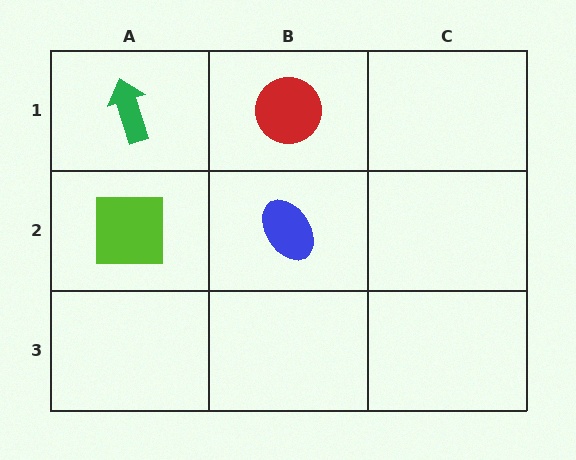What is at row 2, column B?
A blue ellipse.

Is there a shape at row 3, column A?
No, that cell is empty.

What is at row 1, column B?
A red circle.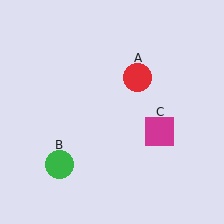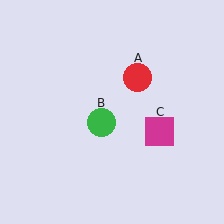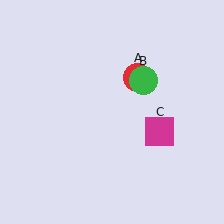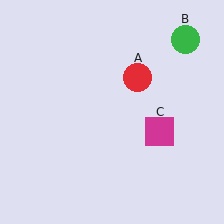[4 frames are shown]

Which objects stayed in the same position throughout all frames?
Red circle (object A) and magenta square (object C) remained stationary.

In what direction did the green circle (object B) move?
The green circle (object B) moved up and to the right.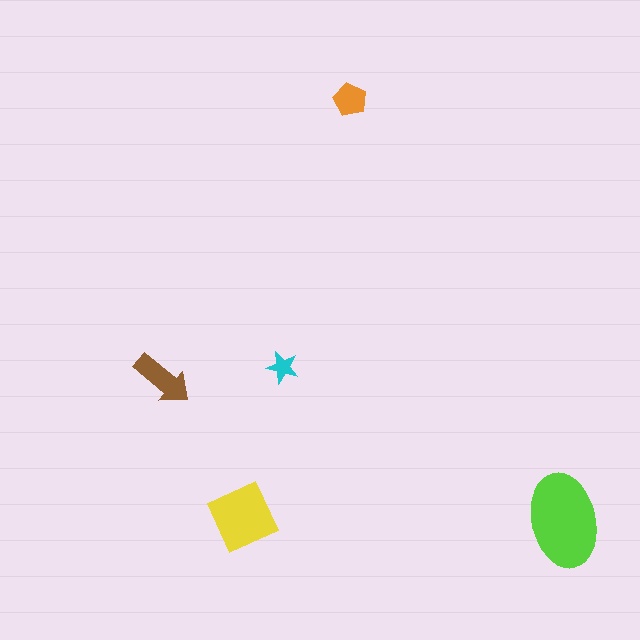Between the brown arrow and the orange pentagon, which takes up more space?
The brown arrow.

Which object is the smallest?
The cyan star.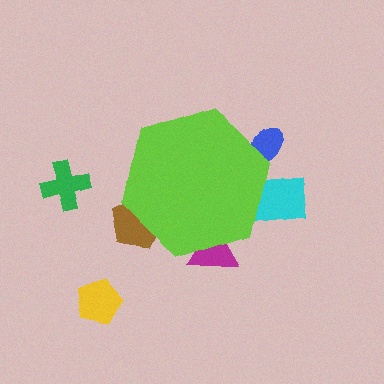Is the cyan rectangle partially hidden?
Yes, the cyan rectangle is partially hidden behind the lime hexagon.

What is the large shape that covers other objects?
A lime hexagon.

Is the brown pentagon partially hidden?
Yes, the brown pentagon is partially hidden behind the lime hexagon.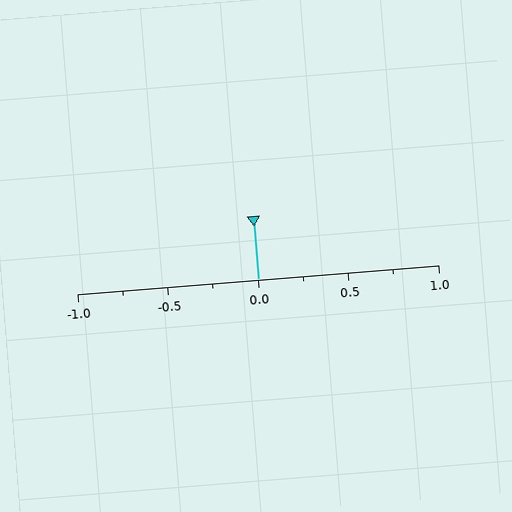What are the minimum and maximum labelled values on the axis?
The axis runs from -1.0 to 1.0.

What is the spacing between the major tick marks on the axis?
The major ticks are spaced 0.5 apart.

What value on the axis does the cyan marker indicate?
The marker indicates approximately 0.